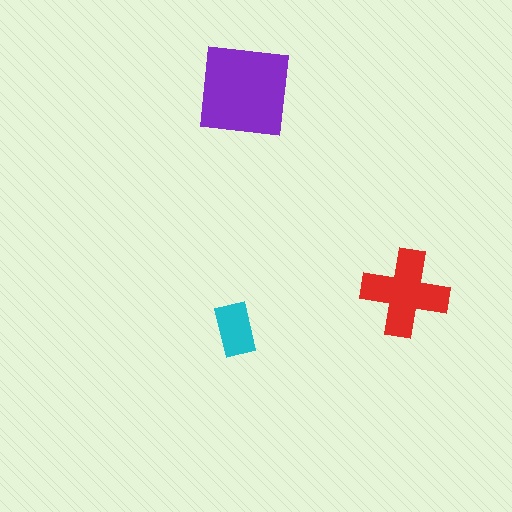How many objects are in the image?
There are 3 objects in the image.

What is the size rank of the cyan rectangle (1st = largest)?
3rd.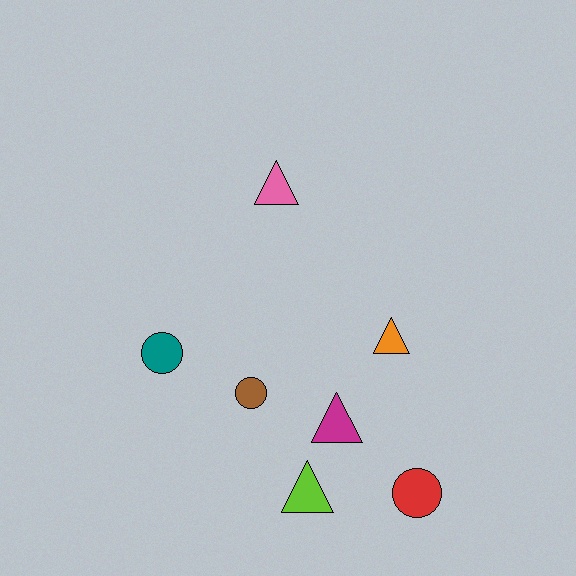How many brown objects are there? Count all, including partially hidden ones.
There is 1 brown object.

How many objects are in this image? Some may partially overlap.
There are 7 objects.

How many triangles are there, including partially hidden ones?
There are 4 triangles.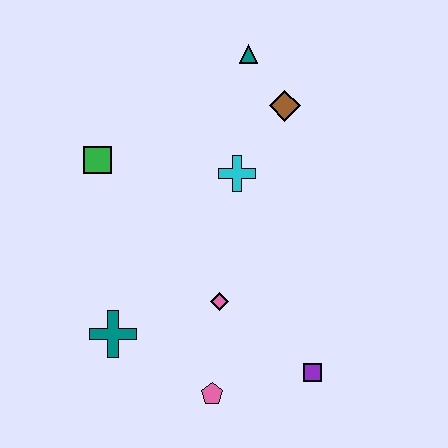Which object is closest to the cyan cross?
The brown diamond is closest to the cyan cross.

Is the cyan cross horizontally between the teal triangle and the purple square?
No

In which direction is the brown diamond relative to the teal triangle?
The brown diamond is below the teal triangle.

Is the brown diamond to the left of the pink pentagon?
No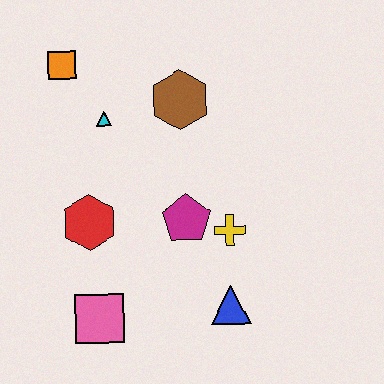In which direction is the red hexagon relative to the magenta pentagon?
The red hexagon is to the left of the magenta pentagon.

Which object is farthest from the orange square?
The blue triangle is farthest from the orange square.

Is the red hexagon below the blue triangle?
No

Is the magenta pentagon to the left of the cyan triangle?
No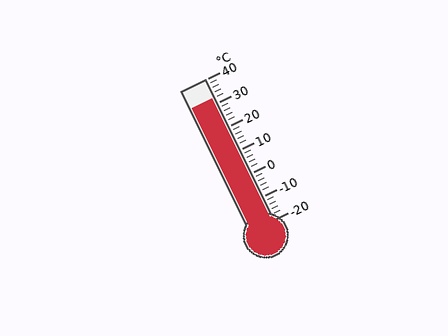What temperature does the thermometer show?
The thermometer shows approximately 32°C.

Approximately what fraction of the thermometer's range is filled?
The thermometer is filled to approximately 85% of its range.